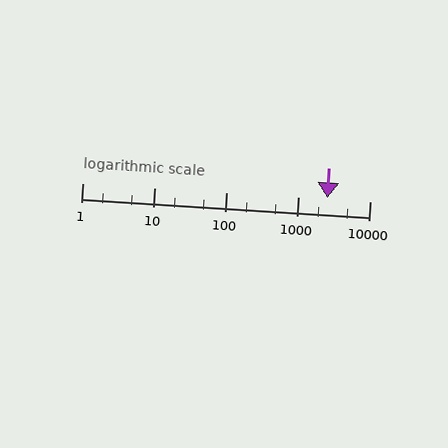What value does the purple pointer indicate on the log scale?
The pointer indicates approximately 2600.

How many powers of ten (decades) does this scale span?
The scale spans 4 decades, from 1 to 10000.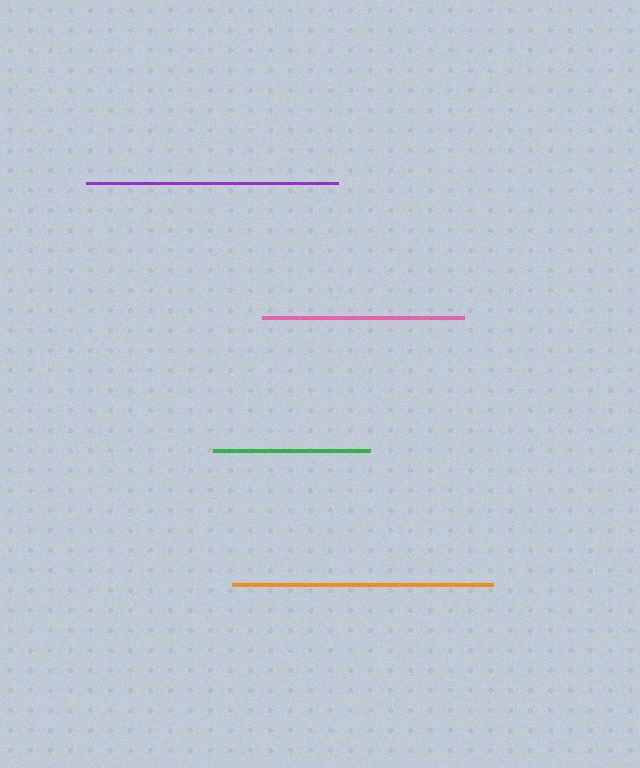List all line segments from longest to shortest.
From longest to shortest: orange, purple, pink, green.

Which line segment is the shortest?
The green line is the shortest at approximately 157 pixels.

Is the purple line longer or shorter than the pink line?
The purple line is longer than the pink line.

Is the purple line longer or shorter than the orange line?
The orange line is longer than the purple line.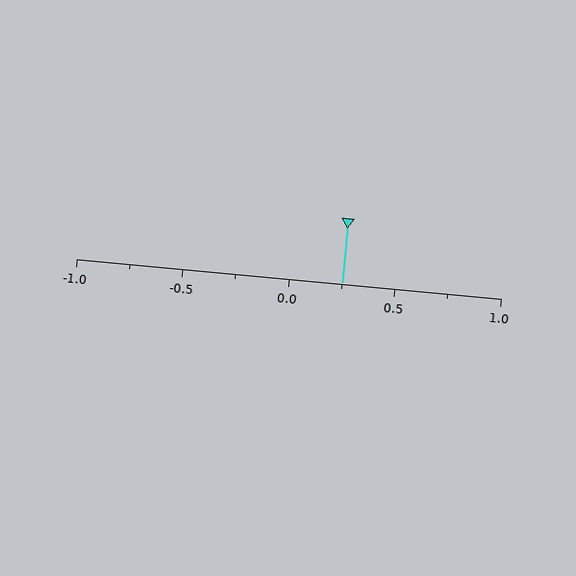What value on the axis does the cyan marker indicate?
The marker indicates approximately 0.25.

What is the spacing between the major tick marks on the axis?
The major ticks are spaced 0.5 apart.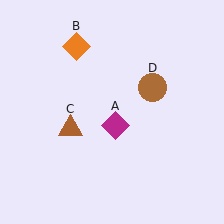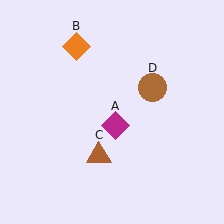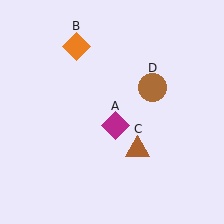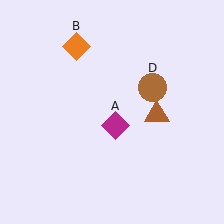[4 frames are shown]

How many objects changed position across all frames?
1 object changed position: brown triangle (object C).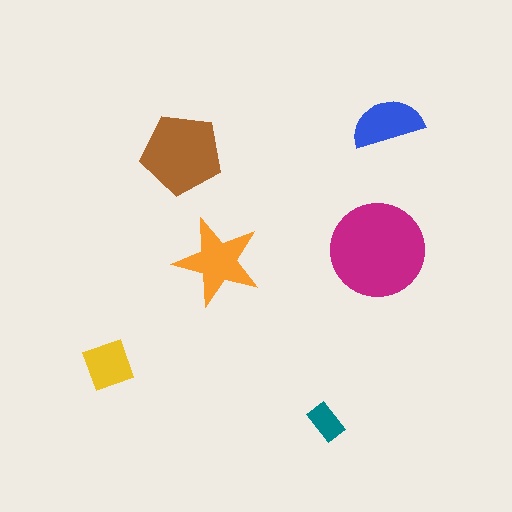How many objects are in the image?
There are 6 objects in the image.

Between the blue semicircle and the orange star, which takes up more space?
The orange star.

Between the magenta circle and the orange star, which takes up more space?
The magenta circle.